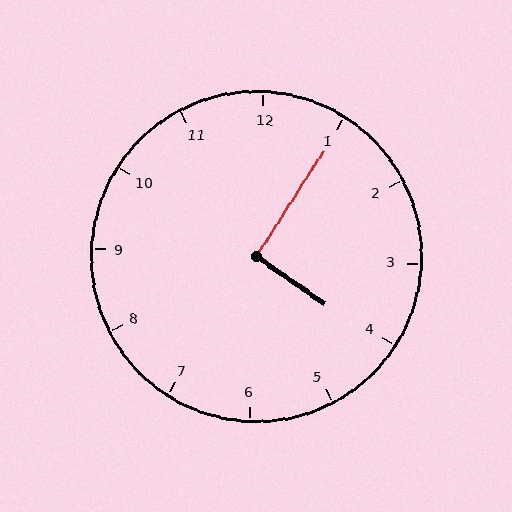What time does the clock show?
4:05.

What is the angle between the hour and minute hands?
Approximately 92 degrees.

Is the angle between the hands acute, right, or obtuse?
It is right.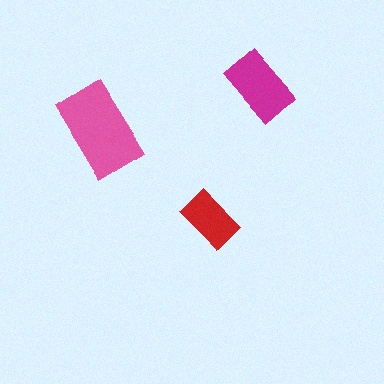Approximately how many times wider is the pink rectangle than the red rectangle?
About 1.5 times wider.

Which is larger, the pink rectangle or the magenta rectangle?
The pink one.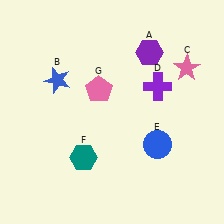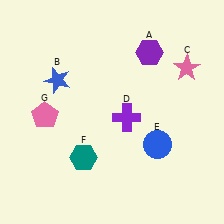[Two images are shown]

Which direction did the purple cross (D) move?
The purple cross (D) moved down.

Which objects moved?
The objects that moved are: the purple cross (D), the pink pentagon (G).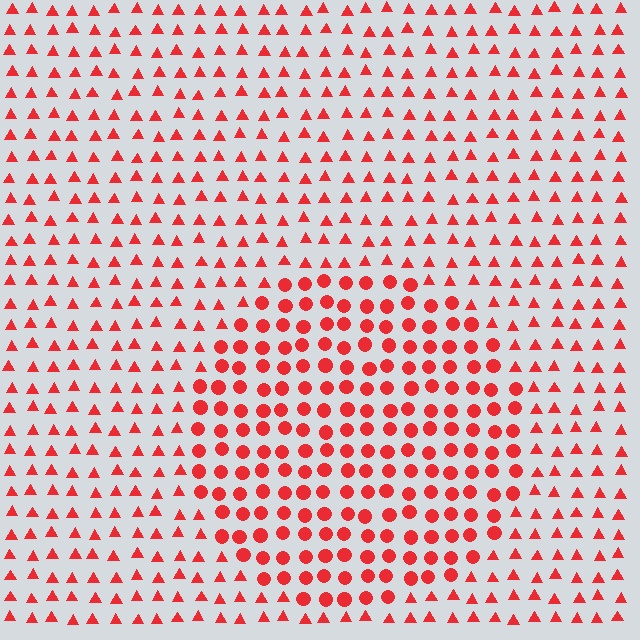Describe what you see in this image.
The image is filled with small red elements arranged in a uniform grid. A circle-shaped region contains circles, while the surrounding area contains triangles. The boundary is defined purely by the change in element shape.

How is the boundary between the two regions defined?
The boundary is defined by a change in element shape: circles inside vs. triangles outside. All elements share the same color and spacing.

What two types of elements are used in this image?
The image uses circles inside the circle region and triangles outside it.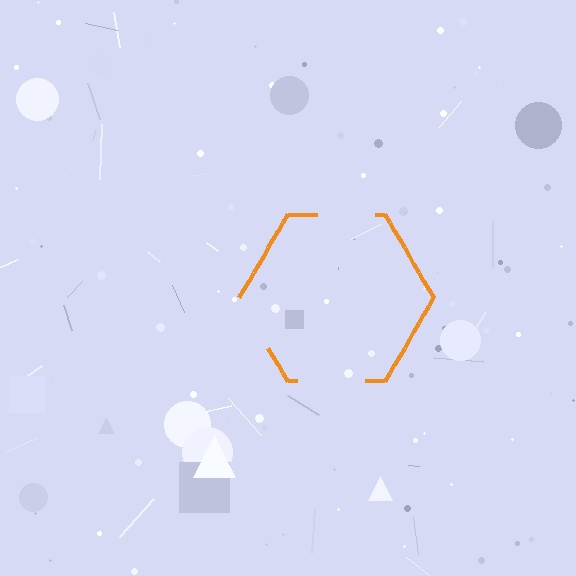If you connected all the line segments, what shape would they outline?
They would outline a hexagon.